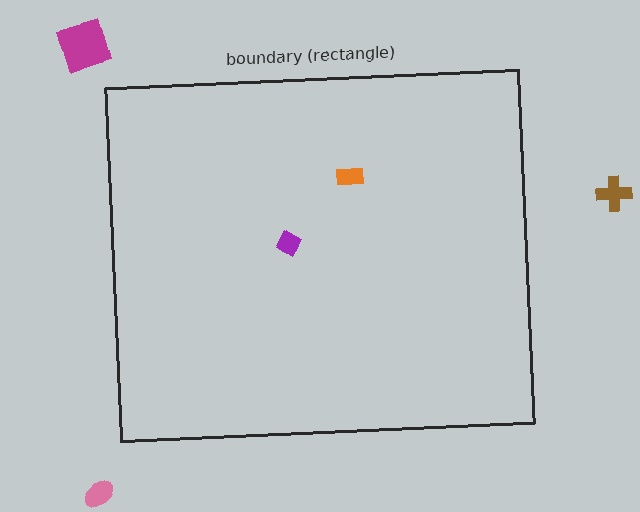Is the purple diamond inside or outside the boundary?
Inside.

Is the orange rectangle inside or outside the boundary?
Inside.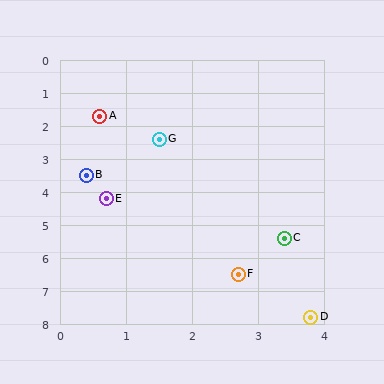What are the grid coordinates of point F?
Point F is at approximately (2.7, 6.5).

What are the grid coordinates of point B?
Point B is at approximately (0.4, 3.5).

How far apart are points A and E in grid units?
Points A and E are about 2.5 grid units apart.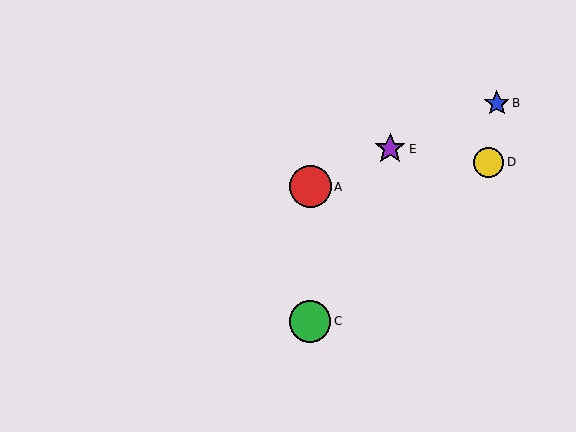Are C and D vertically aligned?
No, C is at x≈310 and D is at x≈489.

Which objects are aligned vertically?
Objects A, C are aligned vertically.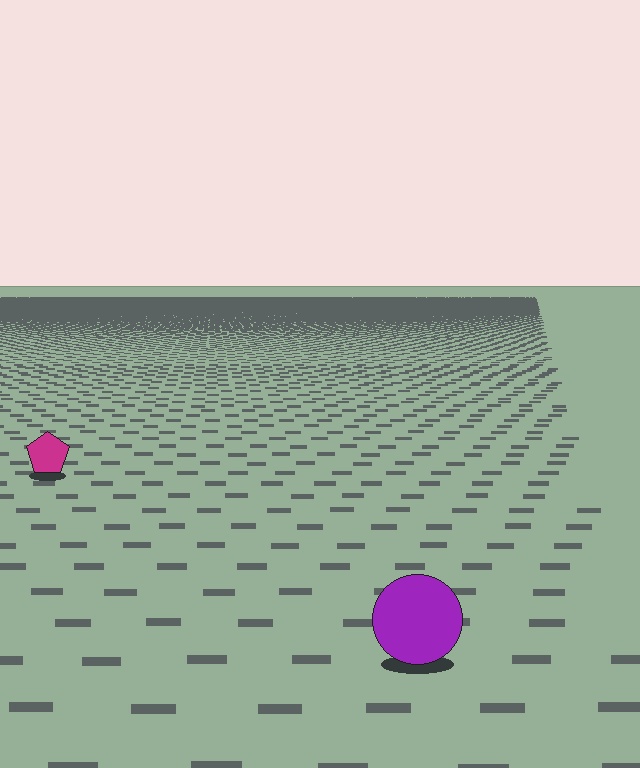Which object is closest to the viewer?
The purple circle is closest. The texture marks near it are larger and more spread out.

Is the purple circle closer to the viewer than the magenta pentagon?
Yes. The purple circle is closer — you can tell from the texture gradient: the ground texture is coarser near it.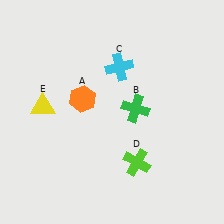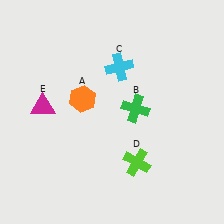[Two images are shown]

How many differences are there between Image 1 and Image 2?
There is 1 difference between the two images.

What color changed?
The triangle (E) changed from yellow in Image 1 to magenta in Image 2.